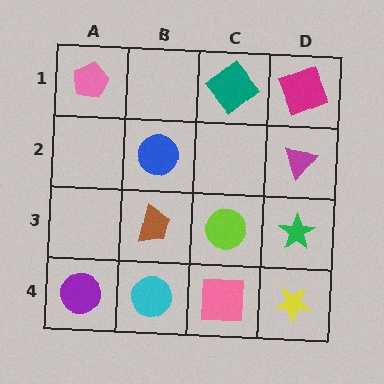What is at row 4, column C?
A pink square.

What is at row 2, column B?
A blue circle.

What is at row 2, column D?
A magenta triangle.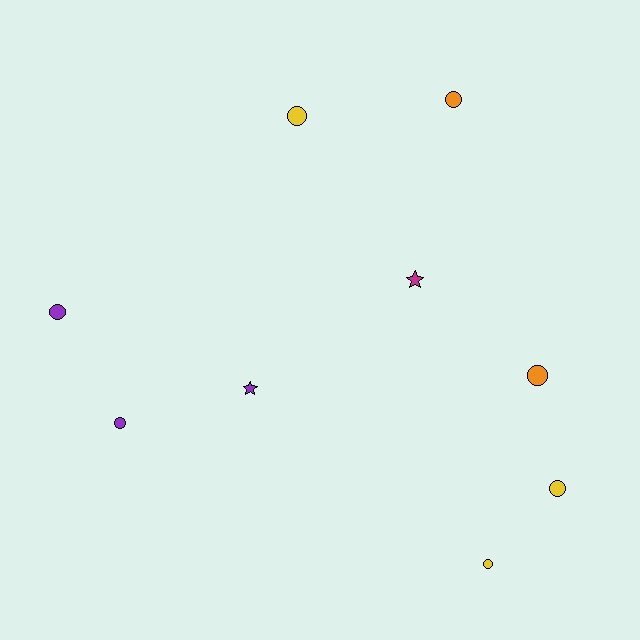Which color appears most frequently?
Purple, with 3 objects.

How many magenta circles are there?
There are no magenta circles.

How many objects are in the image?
There are 9 objects.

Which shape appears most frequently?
Circle, with 7 objects.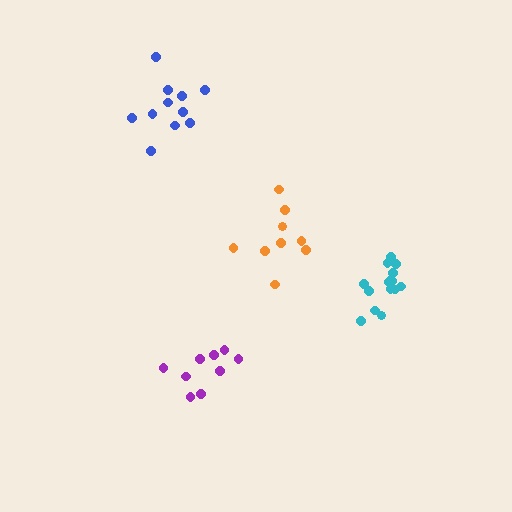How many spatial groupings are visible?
There are 4 spatial groupings.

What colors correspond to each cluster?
The clusters are colored: purple, orange, cyan, blue.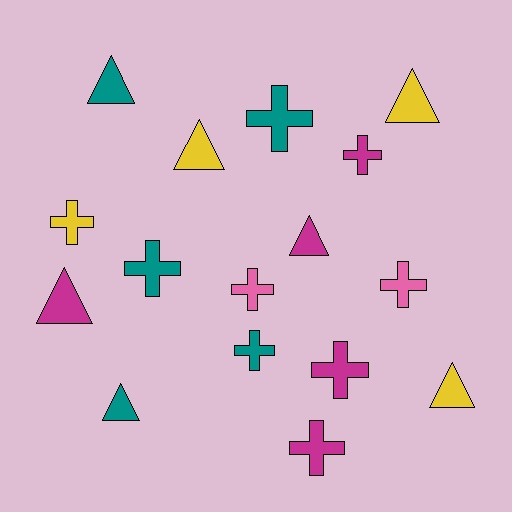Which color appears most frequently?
Teal, with 5 objects.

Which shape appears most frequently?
Cross, with 9 objects.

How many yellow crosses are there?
There is 1 yellow cross.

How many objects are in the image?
There are 16 objects.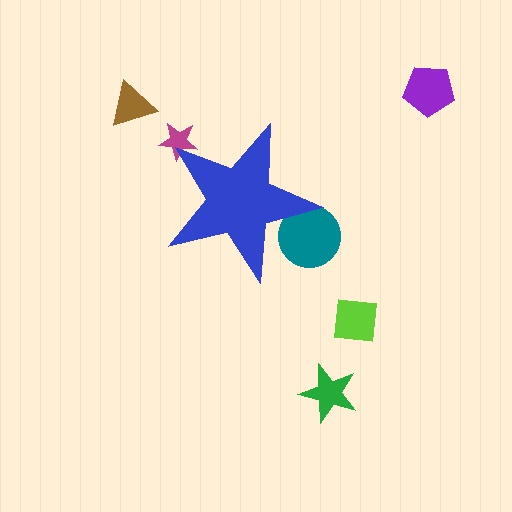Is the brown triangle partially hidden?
No, the brown triangle is fully visible.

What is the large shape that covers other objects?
A blue star.